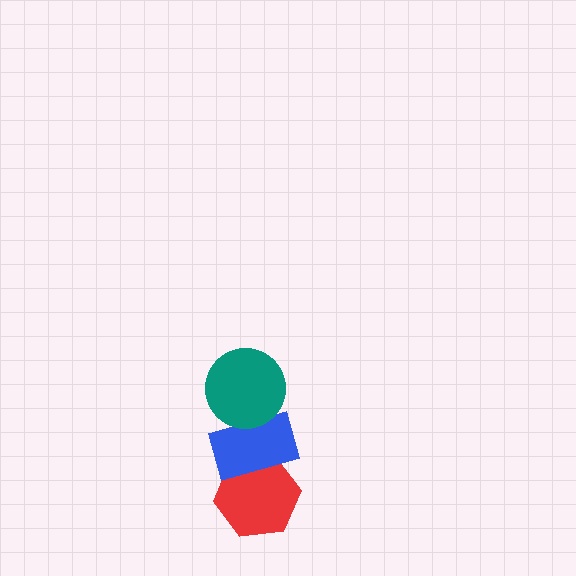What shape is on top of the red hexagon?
The blue rectangle is on top of the red hexagon.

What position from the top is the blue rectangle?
The blue rectangle is 2nd from the top.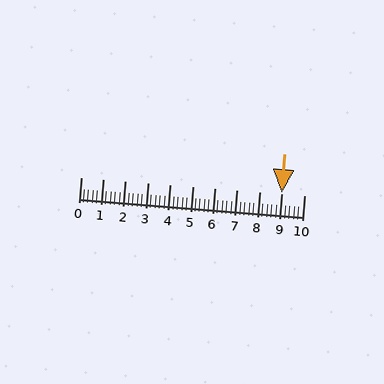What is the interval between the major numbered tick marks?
The major tick marks are spaced 1 units apart.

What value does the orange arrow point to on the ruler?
The orange arrow points to approximately 9.0.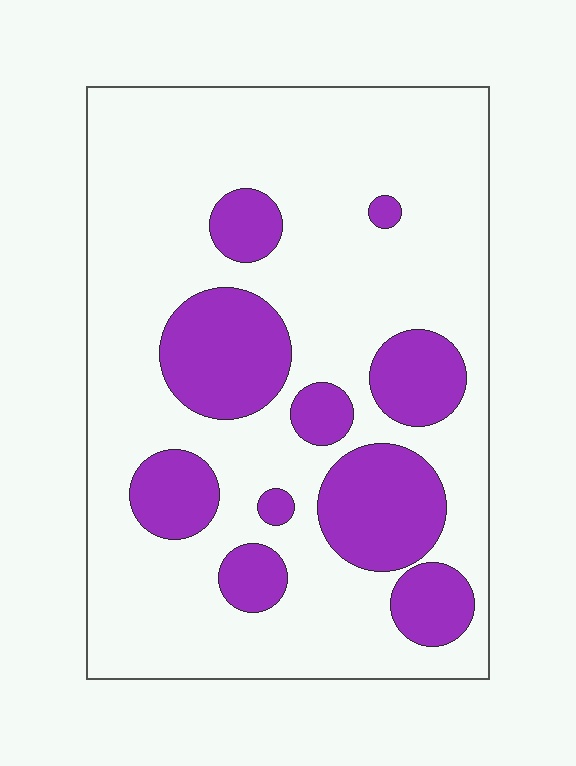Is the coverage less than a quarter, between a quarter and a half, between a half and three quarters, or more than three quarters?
Between a quarter and a half.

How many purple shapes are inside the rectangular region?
10.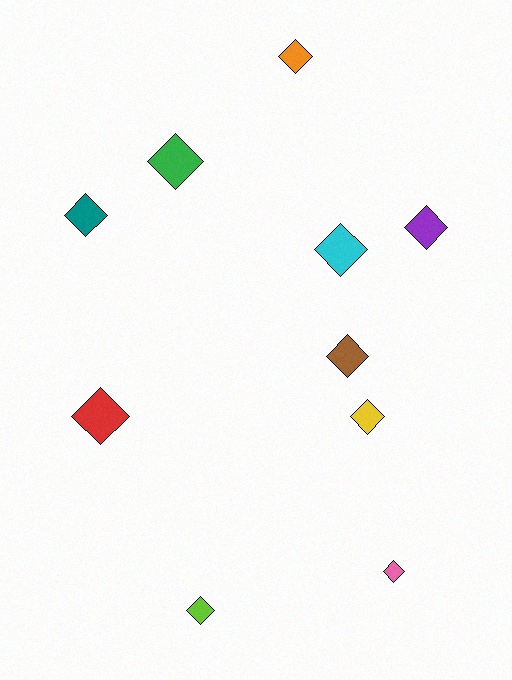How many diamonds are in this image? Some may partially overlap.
There are 10 diamonds.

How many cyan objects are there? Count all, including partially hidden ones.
There is 1 cyan object.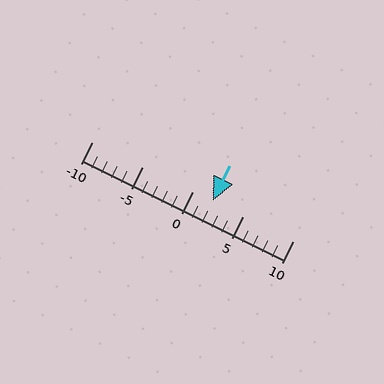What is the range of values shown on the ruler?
The ruler shows values from -10 to 10.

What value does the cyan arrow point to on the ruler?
The cyan arrow points to approximately 2.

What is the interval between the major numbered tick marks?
The major tick marks are spaced 5 units apart.